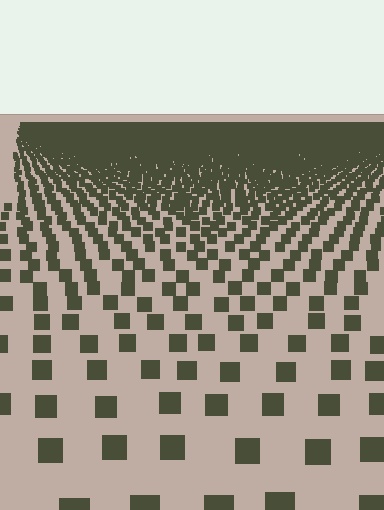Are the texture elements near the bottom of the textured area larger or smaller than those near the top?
Larger. Near the bottom, elements are closer to the viewer and appear at a bigger on-screen size.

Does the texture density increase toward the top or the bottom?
Density increases toward the top.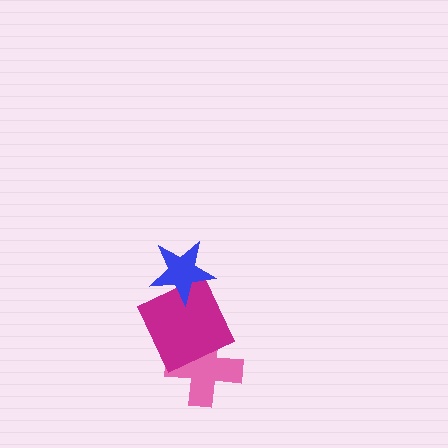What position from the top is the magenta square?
The magenta square is 2nd from the top.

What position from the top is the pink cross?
The pink cross is 3rd from the top.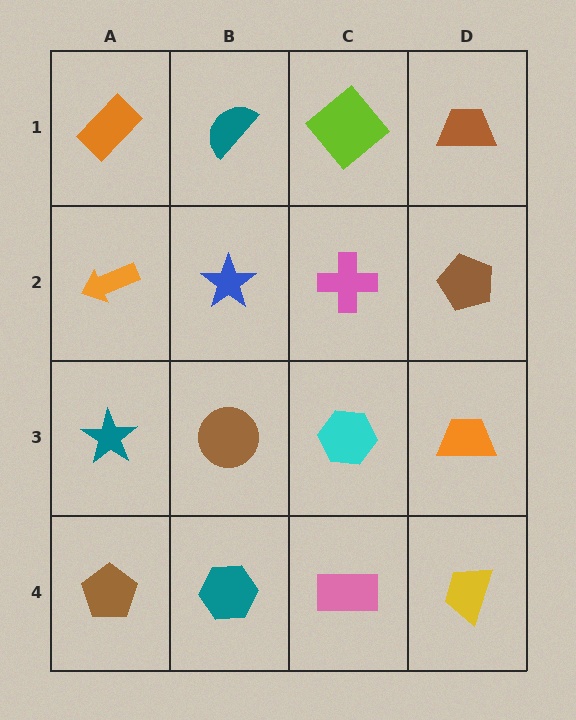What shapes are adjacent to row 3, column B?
A blue star (row 2, column B), a teal hexagon (row 4, column B), a teal star (row 3, column A), a cyan hexagon (row 3, column C).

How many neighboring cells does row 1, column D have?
2.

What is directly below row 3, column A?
A brown pentagon.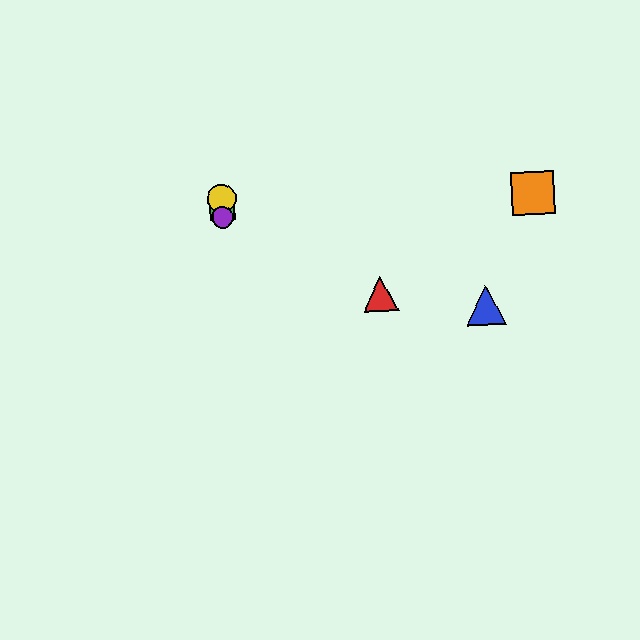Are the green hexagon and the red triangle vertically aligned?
No, the green hexagon is at x≈223 and the red triangle is at x≈381.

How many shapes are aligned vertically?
3 shapes (the green hexagon, the yellow circle, the purple circle) are aligned vertically.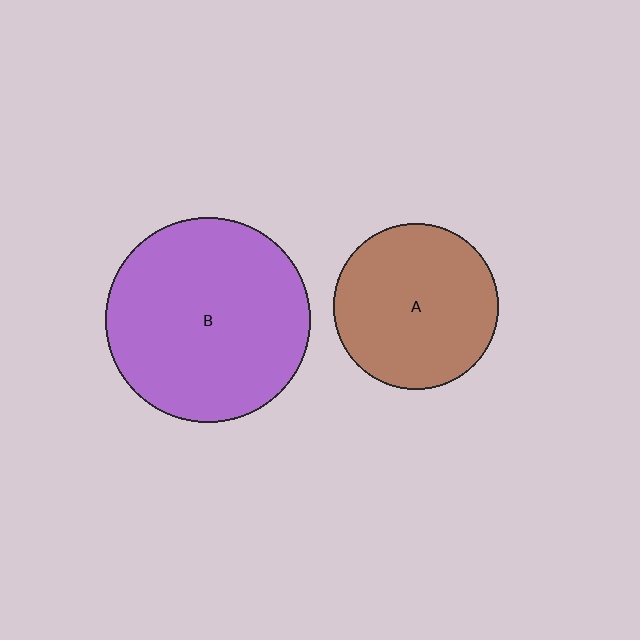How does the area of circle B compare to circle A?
Approximately 1.5 times.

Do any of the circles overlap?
No, none of the circles overlap.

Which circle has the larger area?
Circle B (purple).